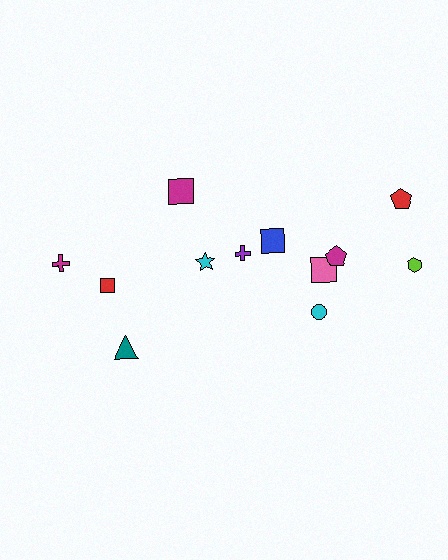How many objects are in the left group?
There are 4 objects.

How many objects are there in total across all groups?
There are 12 objects.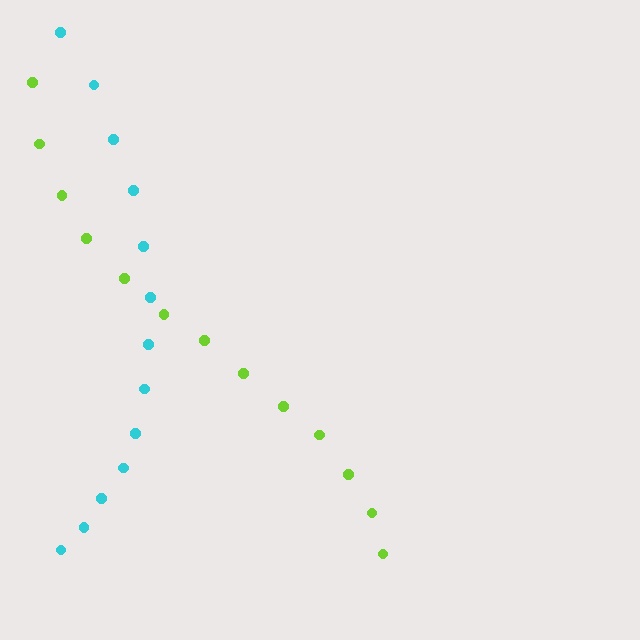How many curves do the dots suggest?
There are 2 distinct paths.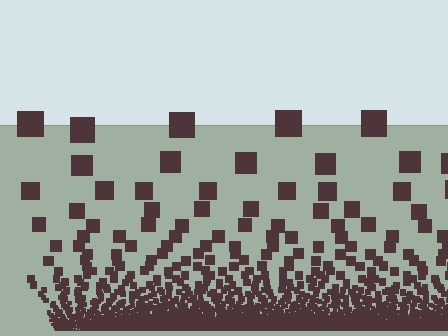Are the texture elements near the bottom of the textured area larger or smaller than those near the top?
Smaller. The gradient is inverted — elements near the bottom are smaller and denser.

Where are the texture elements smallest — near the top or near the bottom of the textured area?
Near the bottom.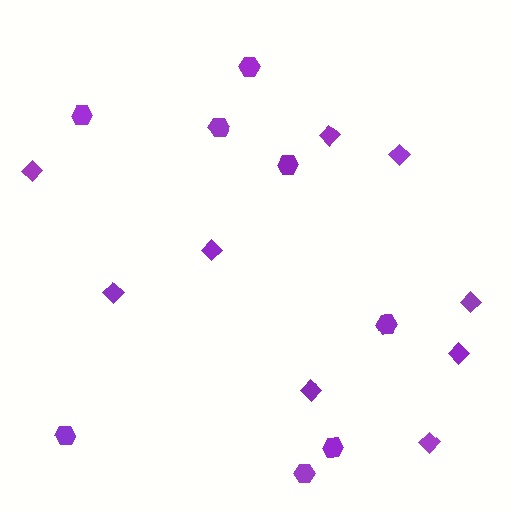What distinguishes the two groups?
There are 2 groups: one group of hexagons (8) and one group of diamonds (9).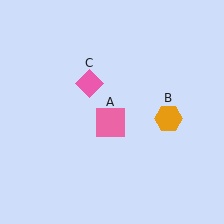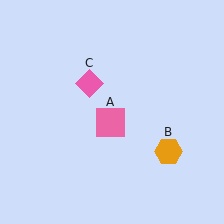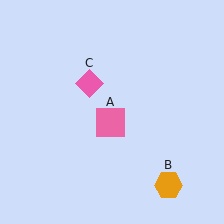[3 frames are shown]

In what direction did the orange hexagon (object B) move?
The orange hexagon (object B) moved down.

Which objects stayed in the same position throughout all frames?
Pink square (object A) and pink diamond (object C) remained stationary.